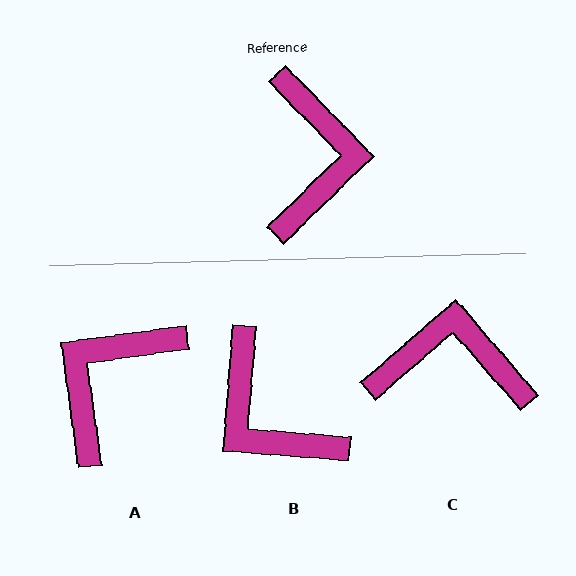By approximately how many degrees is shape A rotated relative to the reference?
Approximately 144 degrees counter-clockwise.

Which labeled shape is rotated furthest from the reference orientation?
A, about 144 degrees away.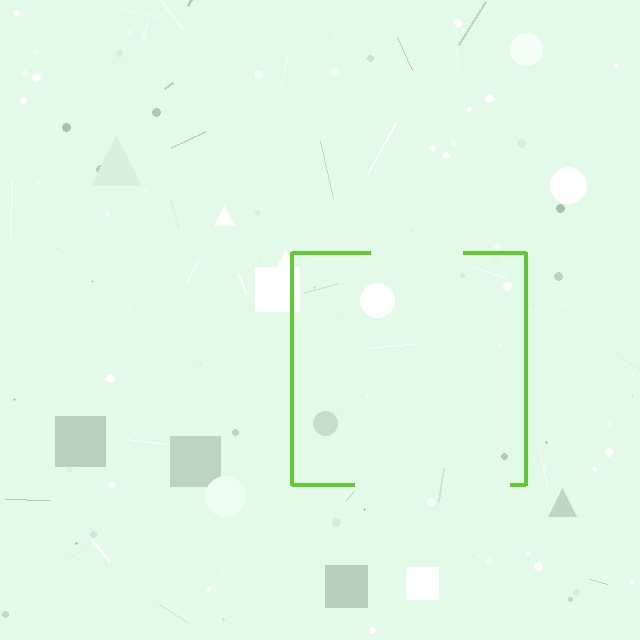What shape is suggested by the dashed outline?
The dashed outline suggests a square.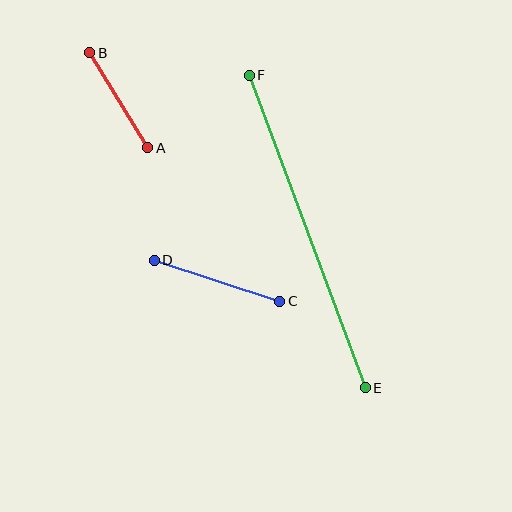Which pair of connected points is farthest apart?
Points E and F are farthest apart.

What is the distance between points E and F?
The distance is approximately 333 pixels.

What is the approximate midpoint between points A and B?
The midpoint is at approximately (119, 100) pixels.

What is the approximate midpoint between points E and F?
The midpoint is at approximately (307, 232) pixels.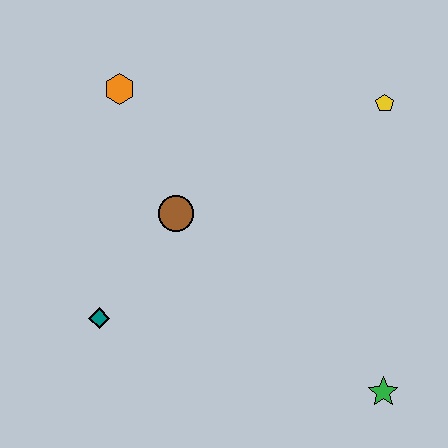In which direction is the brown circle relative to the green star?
The brown circle is to the left of the green star.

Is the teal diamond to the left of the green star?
Yes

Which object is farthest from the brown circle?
The green star is farthest from the brown circle.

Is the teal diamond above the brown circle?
No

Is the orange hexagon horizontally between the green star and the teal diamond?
Yes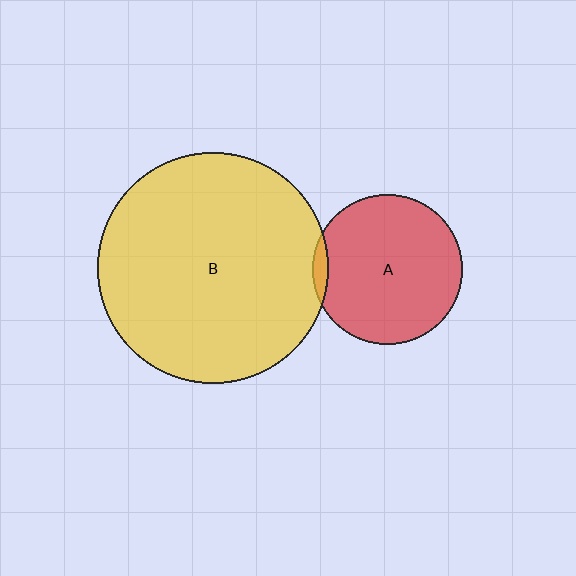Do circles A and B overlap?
Yes.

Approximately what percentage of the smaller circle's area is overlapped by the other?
Approximately 5%.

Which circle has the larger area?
Circle B (yellow).